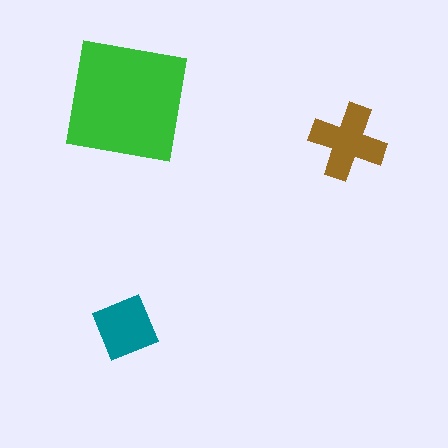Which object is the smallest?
The teal diamond.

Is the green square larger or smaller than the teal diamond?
Larger.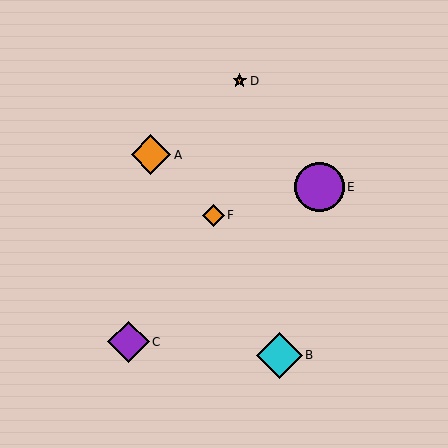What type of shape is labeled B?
Shape B is a cyan diamond.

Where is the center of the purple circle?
The center of the purple circle is at (319, 187).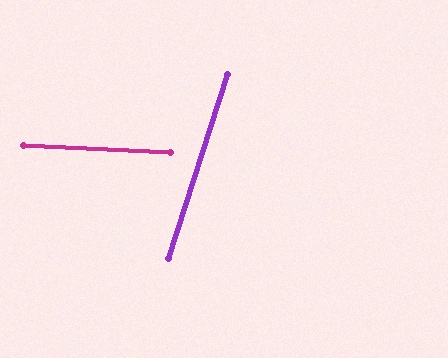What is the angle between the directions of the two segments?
Approximately 75 degrees.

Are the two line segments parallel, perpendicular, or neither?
Neither parallel nor perpendicular — they differ by about 75°.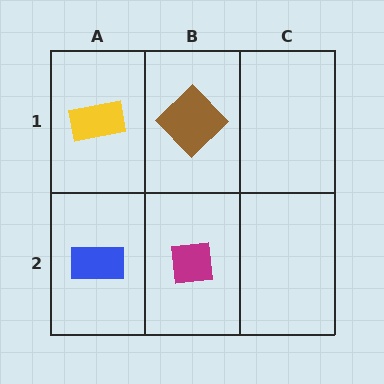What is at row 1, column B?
A brown diamond.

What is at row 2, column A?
A blue rectangle.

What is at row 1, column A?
A yellow rectangle.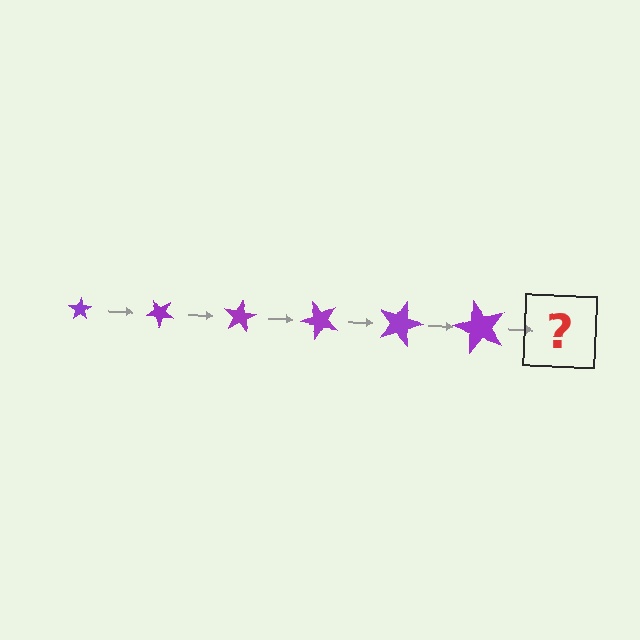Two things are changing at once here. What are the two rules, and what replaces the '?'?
The two rules are that the star grows larger each step and it rotates 40 degrees each step. The '?' should be a star, larger than the previous one and rotated 240 degrees from the start.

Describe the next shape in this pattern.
It should be a star, larger than the previous one and rotated 240 degrees from the start.